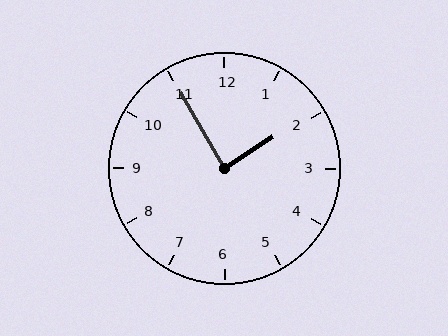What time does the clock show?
1:55.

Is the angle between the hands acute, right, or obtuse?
It is right.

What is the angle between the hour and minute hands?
Approximately 88 degrees.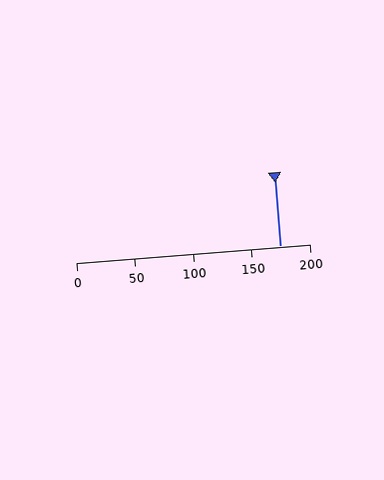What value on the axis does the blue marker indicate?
The marker indicates approximately 175.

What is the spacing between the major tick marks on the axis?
The major ticks are spaced 50 apart.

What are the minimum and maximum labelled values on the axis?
The axis runs from 0 to 200.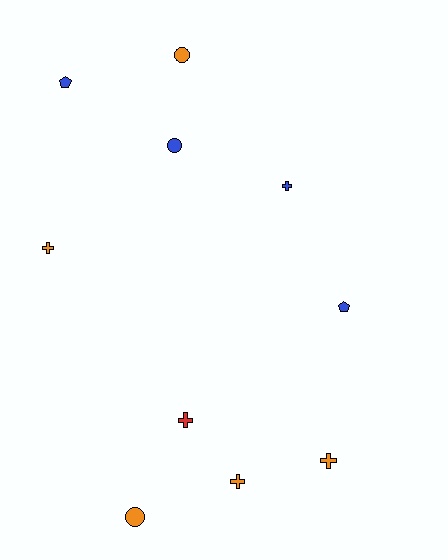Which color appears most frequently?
Orange, with 5 objects.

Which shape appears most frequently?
Cross, with 5 objects.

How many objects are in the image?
There are 10 objects.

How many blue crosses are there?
There is 1 blue cross.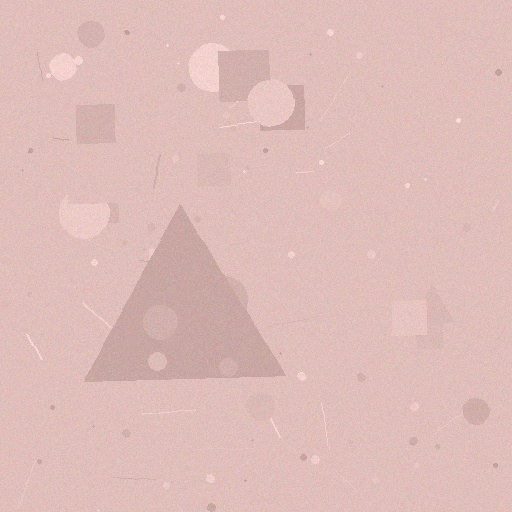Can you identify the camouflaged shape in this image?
The camouflaged shape is a triangle.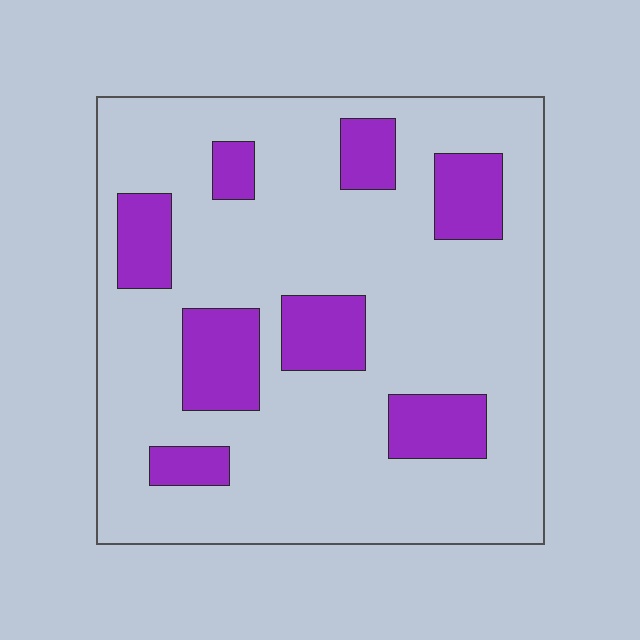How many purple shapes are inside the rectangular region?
8.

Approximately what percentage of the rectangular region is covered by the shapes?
Approximately 20%.